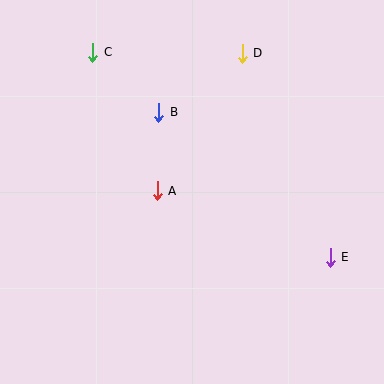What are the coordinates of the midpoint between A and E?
The midpoint between A and E is at (244, 224).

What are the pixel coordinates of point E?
Point E is at (330, 257).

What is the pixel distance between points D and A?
The distance between D and A is 161 pixels.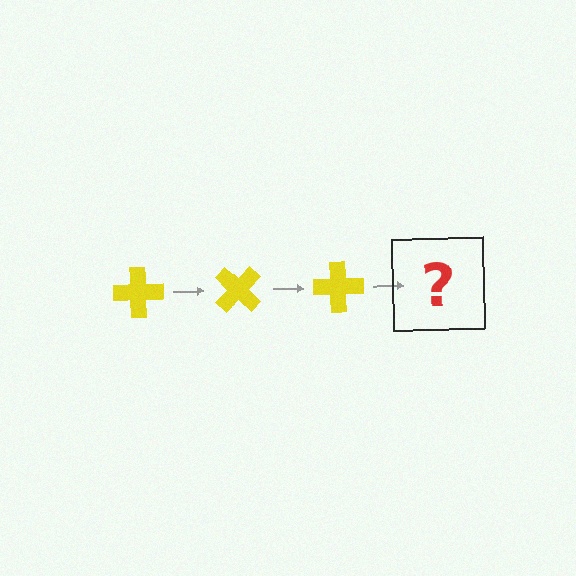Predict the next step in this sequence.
The next step is a yellow cross rotated 135 degrees.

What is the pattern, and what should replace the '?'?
The pattern is that the cross rotates 45 degrees each step. The '?' should be a yellow cross rotated 135 degrees.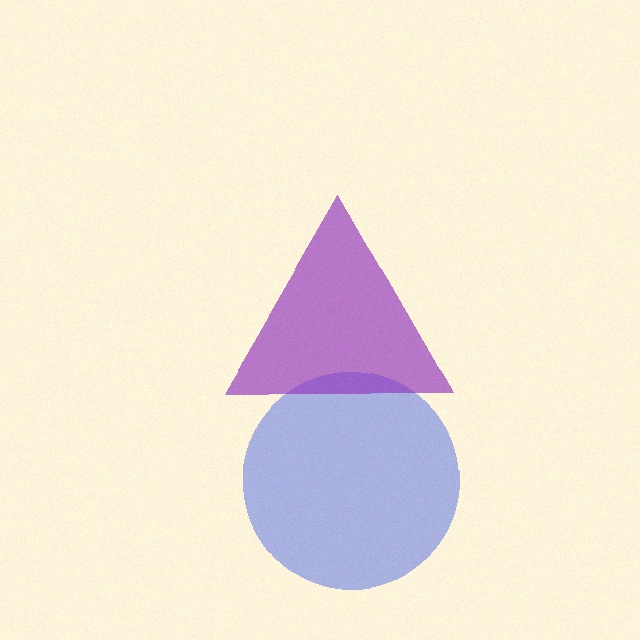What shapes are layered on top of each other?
The layered shapes are: a blue circle, a purple triangle.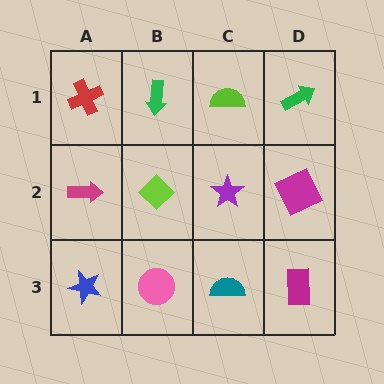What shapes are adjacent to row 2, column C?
A lime semicircle (row 1, column C), a teal semicircle (row 3, column C), a lime diamond (row 2, column B), a magenta square (row 2, column D).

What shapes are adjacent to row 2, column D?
A green arrow (row 1, column D), a magenta rectangle (row 3, column D), a purple star (row 2, column C).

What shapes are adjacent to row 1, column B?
A lime diamond (row 2, column B), a red cross (row 1, column A), a lime semicircle (row 1, column C).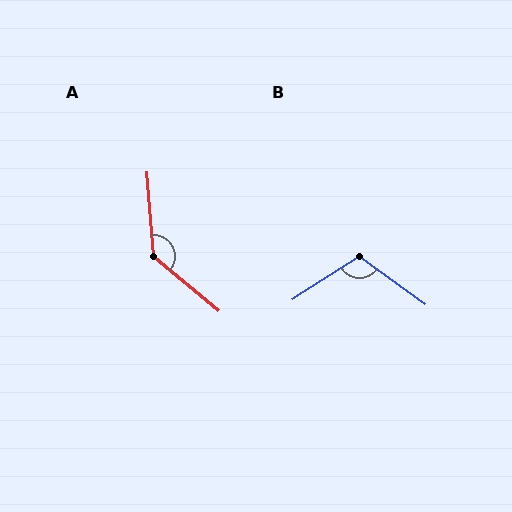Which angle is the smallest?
B, at approximately 111 degrees.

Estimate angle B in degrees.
Approximately 111 degrees.